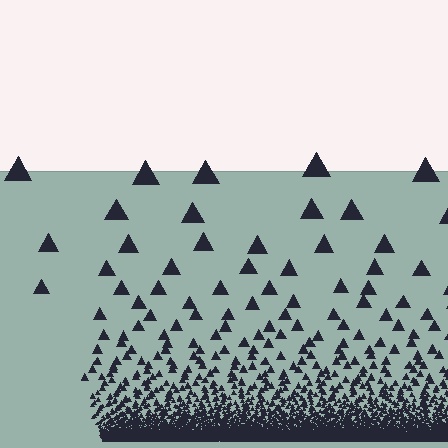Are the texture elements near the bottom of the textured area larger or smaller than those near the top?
Smaller. The gradient is inverted — elements near the bottom are smaller and denser.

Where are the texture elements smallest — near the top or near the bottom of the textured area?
Near the bottom.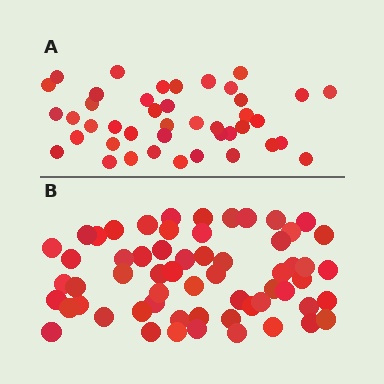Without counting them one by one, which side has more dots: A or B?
Region B (the bottom region) has more dots.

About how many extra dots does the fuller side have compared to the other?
Region B has approximately 20 more dots than region A.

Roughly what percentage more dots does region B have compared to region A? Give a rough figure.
About 45% more.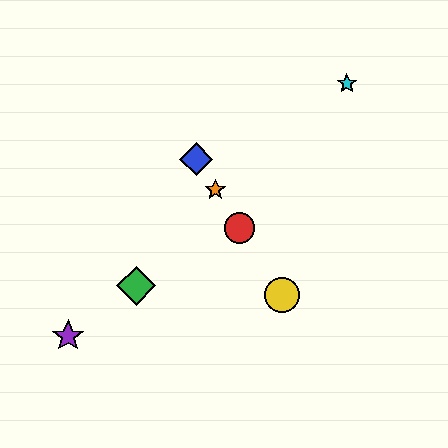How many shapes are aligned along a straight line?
4 shapes (the red circle, the blue diamond, the yellow circle, the orange star) are aligned along a straight line.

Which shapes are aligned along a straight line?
The red circle, the blue diamond, the yellow circle, the orange star are aligned along a straight line.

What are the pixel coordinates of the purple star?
The purple star is at (68, 336).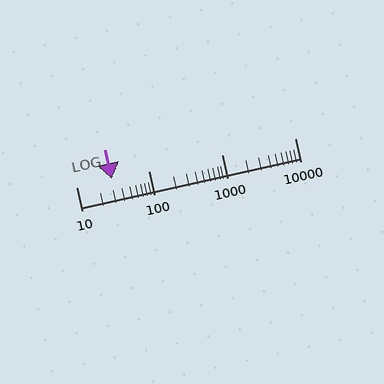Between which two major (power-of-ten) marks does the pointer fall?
The pointer is between 10 and 100.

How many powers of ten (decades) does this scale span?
The scale spans 3 decades, from 10 to 10000.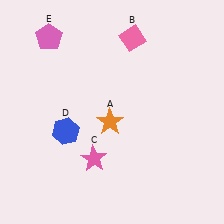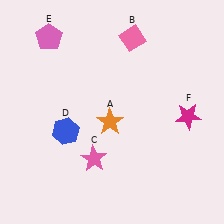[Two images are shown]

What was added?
A magenta star (F) was added in Image 2.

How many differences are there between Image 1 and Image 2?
There is 1 difference between the two images.